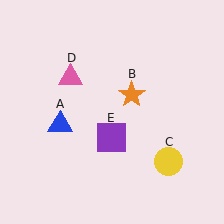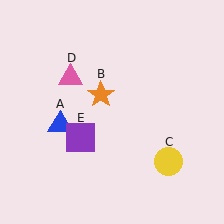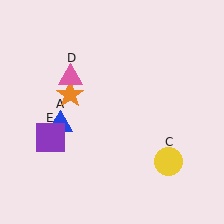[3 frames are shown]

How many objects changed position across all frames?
2 objects changed position: orange star (object B), purple square (object E).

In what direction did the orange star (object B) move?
The orange star (object B) moved left.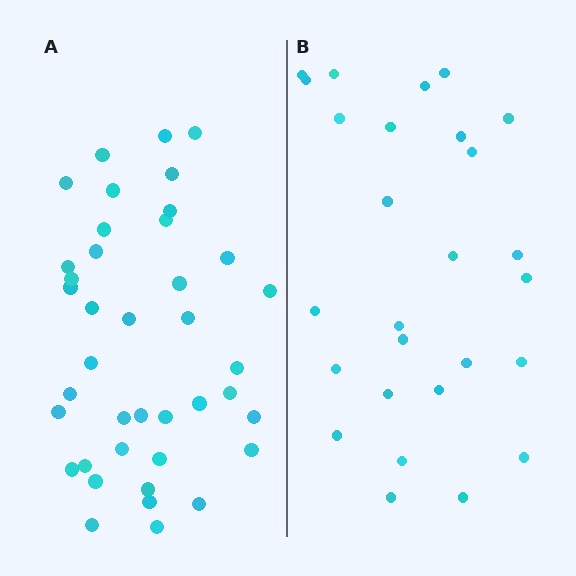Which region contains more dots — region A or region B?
Region A (the left region) has more dots.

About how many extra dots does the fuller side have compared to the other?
Region A has approximately 15 more dots than region B.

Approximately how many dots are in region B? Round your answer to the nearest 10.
About 30 dots. (The exact count is 27, which rounds to 30.)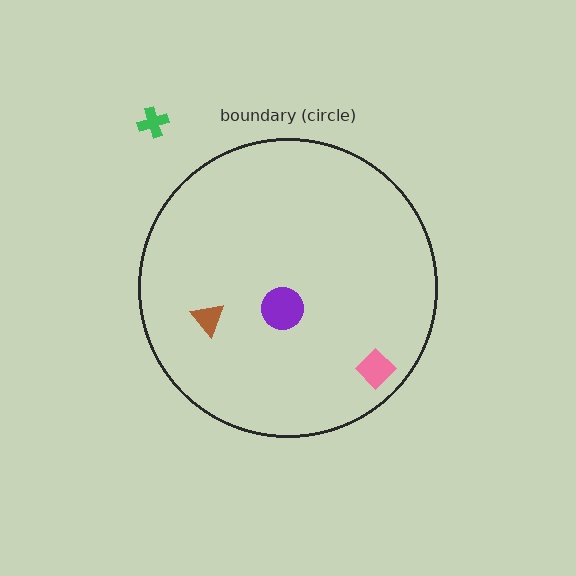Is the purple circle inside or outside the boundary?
Inside.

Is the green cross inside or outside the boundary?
Outside.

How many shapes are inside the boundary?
3 inside, 1 outside.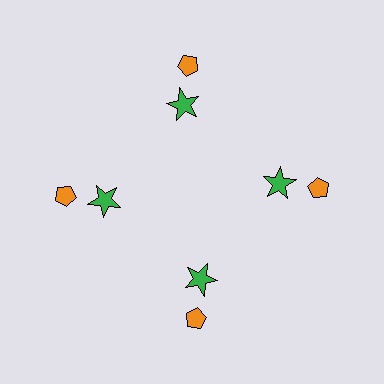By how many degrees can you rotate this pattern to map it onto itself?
The pattern maps onto itself every 90 degrees of rotation.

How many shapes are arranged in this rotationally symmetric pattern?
There are 8 shapes, arranged in 4 groups of 2.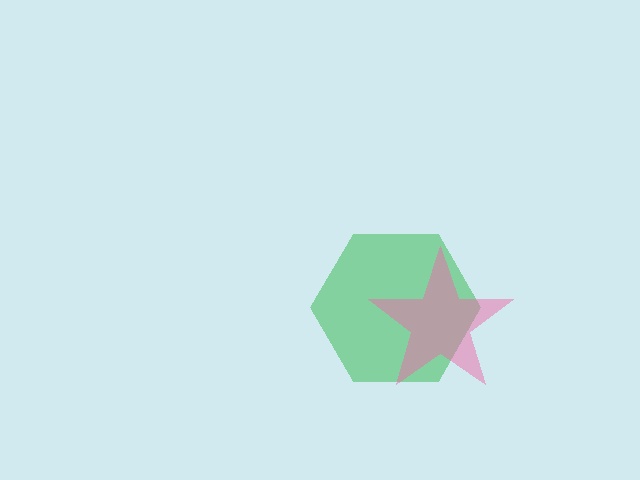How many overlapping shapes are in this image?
There are 2 overlapping shapes in the image.